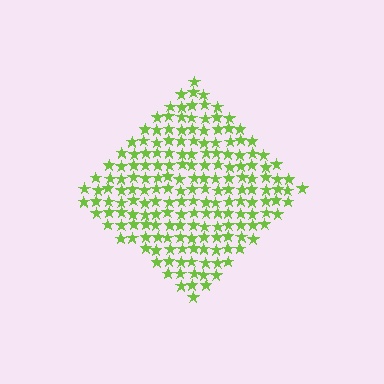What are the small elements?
The small elements are stars.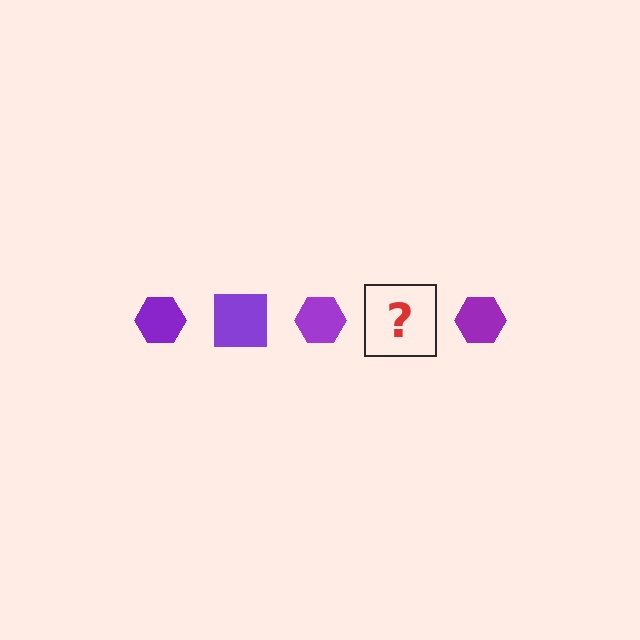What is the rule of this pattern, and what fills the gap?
The rule is that the pattern cycles through hexagon, square shapes in purple. The gap should be filled with a purple square.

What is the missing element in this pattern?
The missing element is a purple square.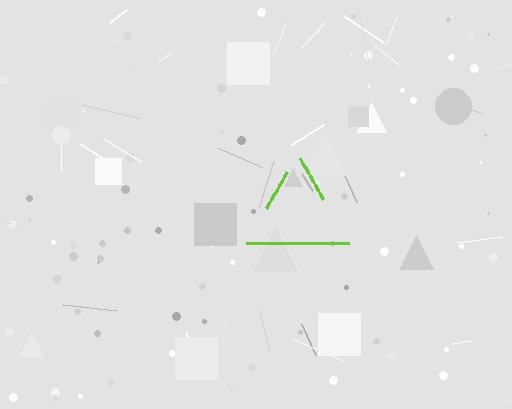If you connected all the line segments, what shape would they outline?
They would outline a triangle.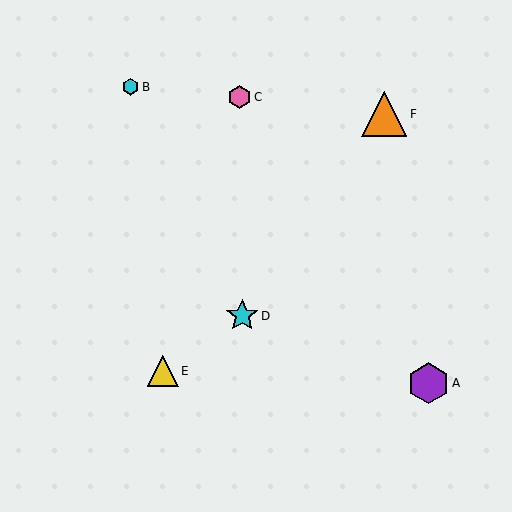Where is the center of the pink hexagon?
The center of the pink hexagon is at (240, 97).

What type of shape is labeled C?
Shape C is a pink hexagon.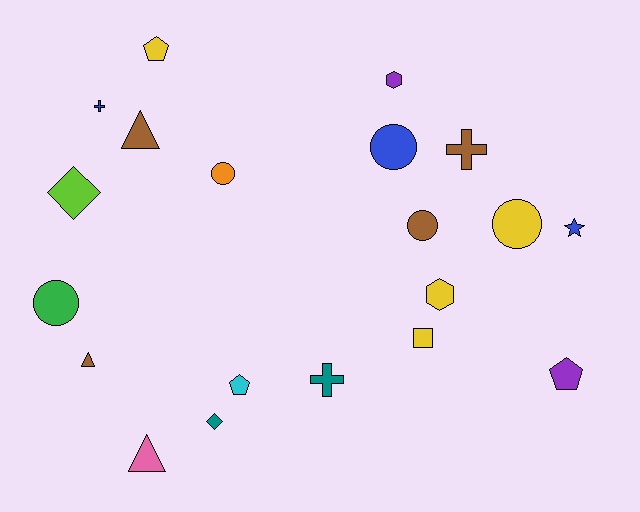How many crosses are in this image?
There are 3 crosses.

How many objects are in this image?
There are 20 objects.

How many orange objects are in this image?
There is 1 orange object.